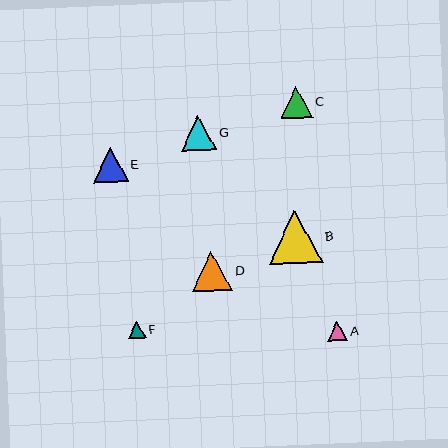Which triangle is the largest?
Triangle B is the largest with a size of approximately 53 pixels.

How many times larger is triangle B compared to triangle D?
Triangle B is approximately 1.3 times the size of triangle D.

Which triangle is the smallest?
Triangle F is the smallest with a size of approximately 18 pixels.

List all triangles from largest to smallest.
From largest to smallest: B, D, G, E, C, A, F.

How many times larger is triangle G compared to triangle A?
Triangle G is approximately 1.8 times the size of triangle A.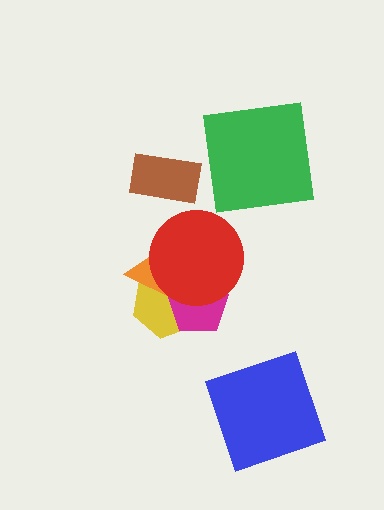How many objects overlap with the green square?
0 objects overlap with the green square.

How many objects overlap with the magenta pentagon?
3 objects overlap with the magenta pentagon.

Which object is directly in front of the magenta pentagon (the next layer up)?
The orange triangle is directly in front of the magenta pentagon.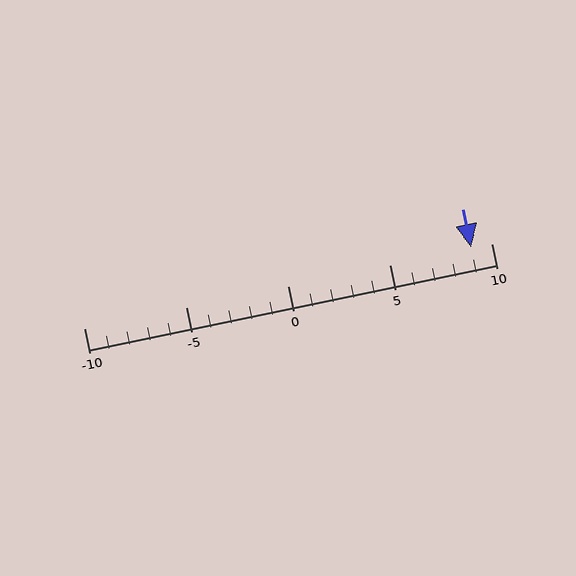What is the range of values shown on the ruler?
The ruler shows values from -10 to 10.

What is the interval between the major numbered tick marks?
The major tick marks are spaced 5 units apart.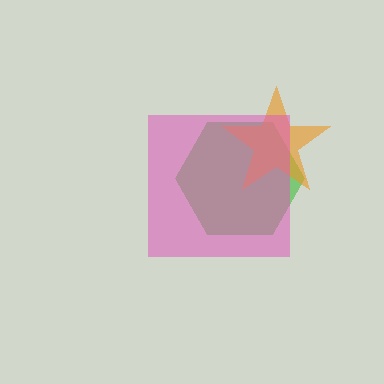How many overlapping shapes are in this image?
There are 3 overlapping shapes in the image.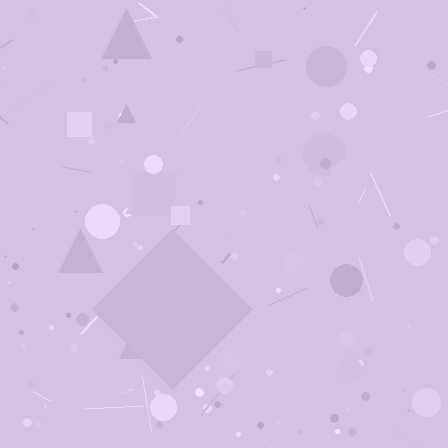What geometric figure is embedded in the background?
A diamond is embedded in the background.